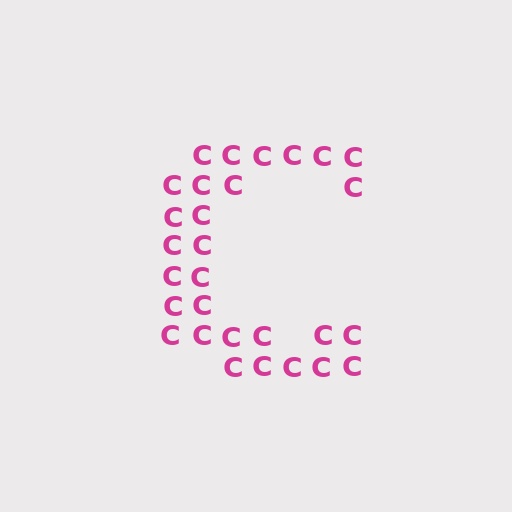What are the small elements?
The small elements are letter C's.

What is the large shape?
The large shape is the letter C.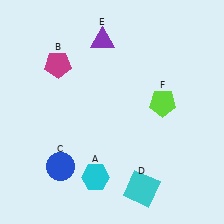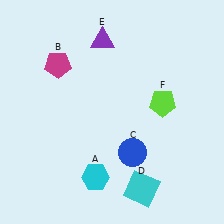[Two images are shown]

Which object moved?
The blue circle (C) moved right.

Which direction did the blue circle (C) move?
The blue circle (C) moved right.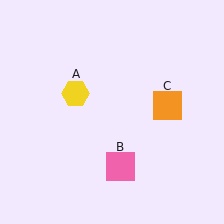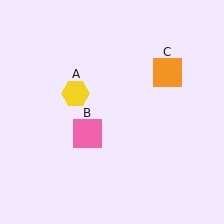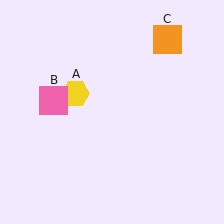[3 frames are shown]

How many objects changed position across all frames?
2 objects changed position: pink square (object B), orange square (object C).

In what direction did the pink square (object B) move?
The pink square (object B) moved up and to the left.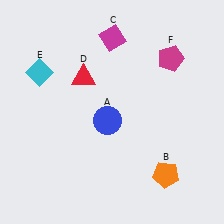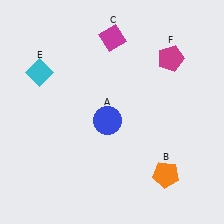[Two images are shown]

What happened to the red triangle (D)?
The red triangle (D) was removed in Image 2. It was in the top-left area of Image 1.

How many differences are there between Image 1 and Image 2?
There is 1 difference between the two images.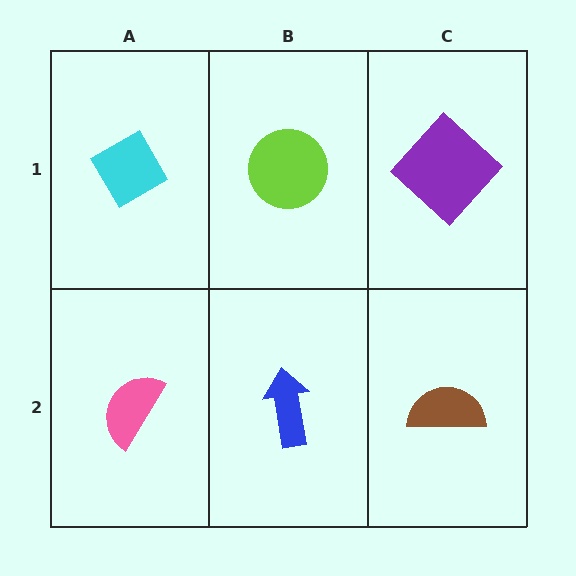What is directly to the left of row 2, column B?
A pink semicircle.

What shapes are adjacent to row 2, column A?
A cyan diamond (row 1, column A), a blue arrow (row 2, column B).